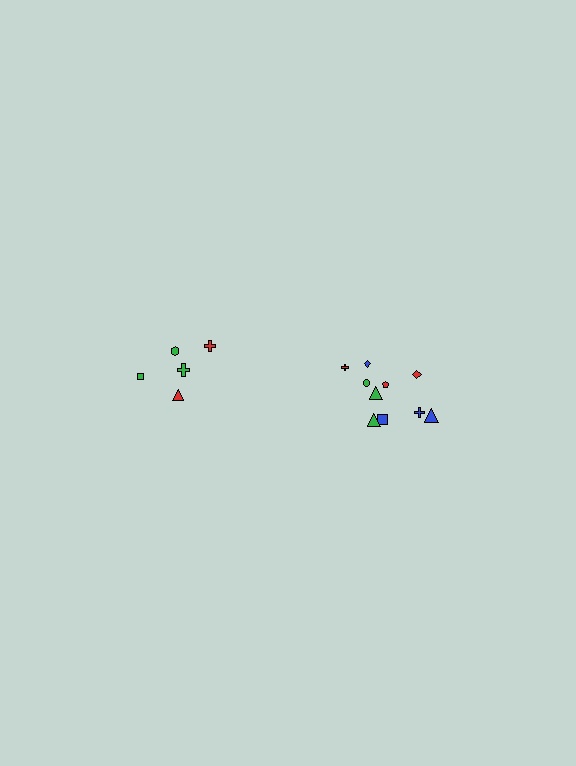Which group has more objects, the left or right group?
The right group.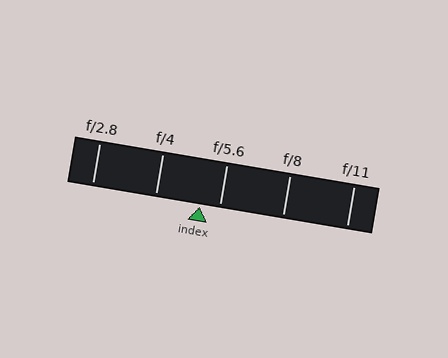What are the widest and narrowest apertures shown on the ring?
The widest aperture shown is f/2.8 and the narrowest is f/11.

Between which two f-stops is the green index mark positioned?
The index mark is between f/4 and f/5.6.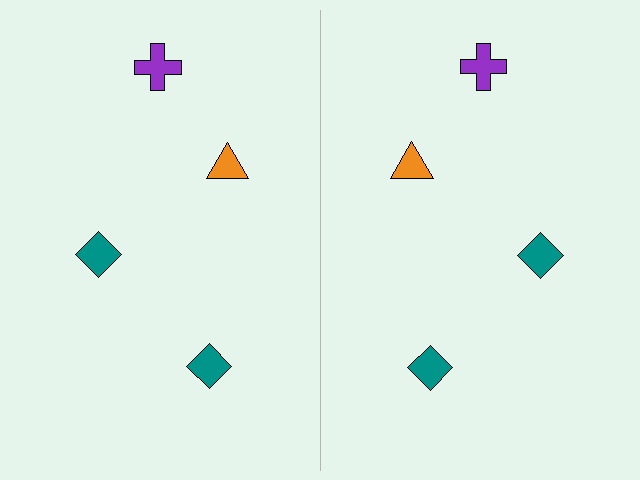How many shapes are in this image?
There are 8 shapes in this image.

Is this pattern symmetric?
Yes, this pattern has bilateral (reflection) symmetry.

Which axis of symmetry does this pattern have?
The pattern has a vertical axis of symmetry running through the center of the image.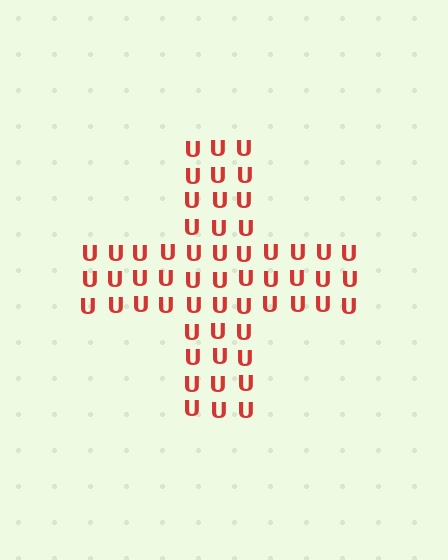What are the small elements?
The small elements are letter U's.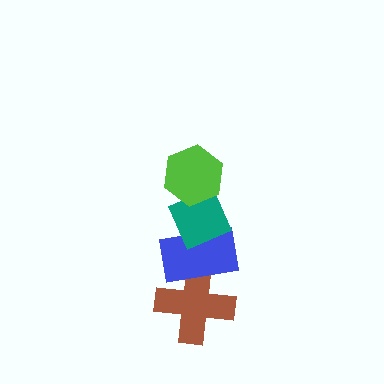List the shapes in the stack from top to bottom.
From top to bottom: the lime hexagon, the teal diamond, the blue rectangle, the brown cross.